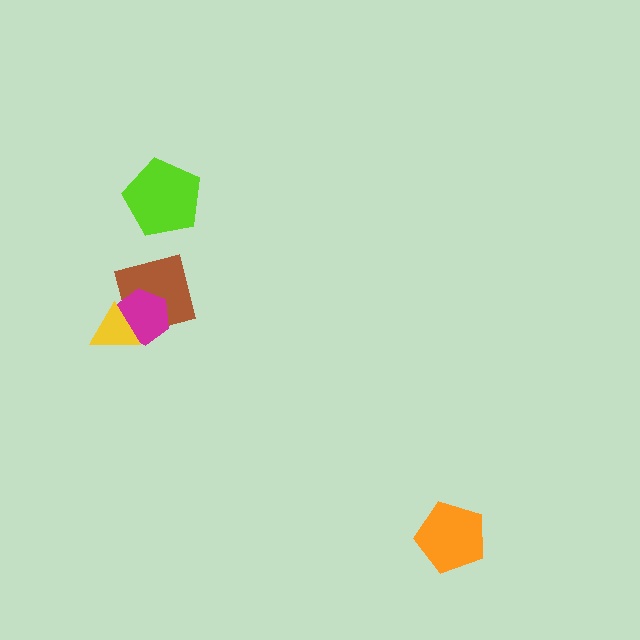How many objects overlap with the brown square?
2 objects overlap with the brown square.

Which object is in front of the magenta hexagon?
The yellow triangle is in front of the magenta hexagon.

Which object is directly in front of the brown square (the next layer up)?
The magenta hexagon is directly in front of the brown square.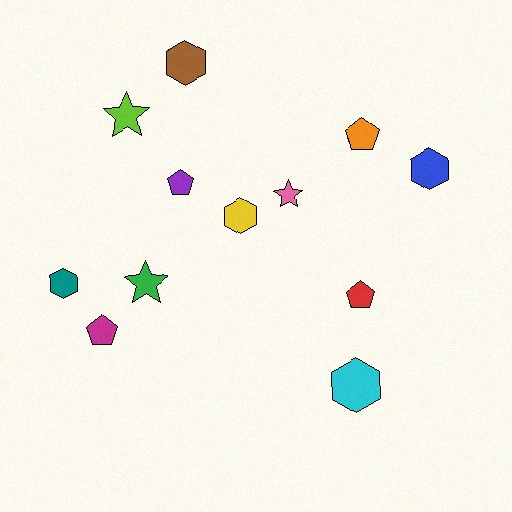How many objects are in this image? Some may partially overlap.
There are 12 objects.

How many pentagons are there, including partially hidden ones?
There are 4 pentagons.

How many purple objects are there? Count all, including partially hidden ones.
There is 1 purple object.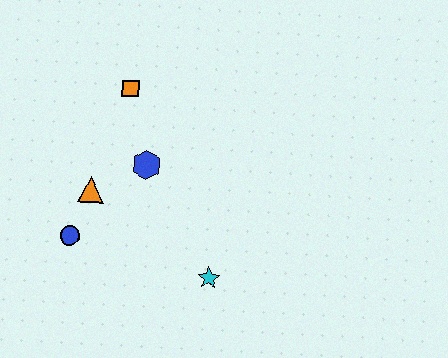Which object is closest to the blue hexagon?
The orange triangle is closest to the blue hexagon.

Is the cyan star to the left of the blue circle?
No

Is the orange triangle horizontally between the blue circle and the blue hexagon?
Yes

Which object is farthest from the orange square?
The cyan star is farthest from the orange square.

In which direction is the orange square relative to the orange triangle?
The orange square is above the orange triangle.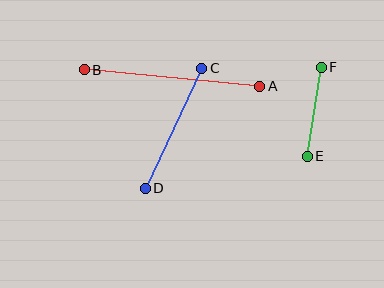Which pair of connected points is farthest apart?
Points A and B are farthest apart.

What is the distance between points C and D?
The distance is approximately 133 pixels.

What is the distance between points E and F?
The distance is approximately 90 pixels.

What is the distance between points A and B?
The distance is approximately 176 pixels.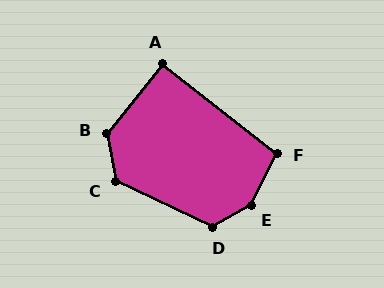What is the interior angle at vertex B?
Approximately 132 degrees (obtuse).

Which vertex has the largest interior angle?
E, at approximately 145 degrees.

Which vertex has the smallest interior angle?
A, at approximately 90 degrees.